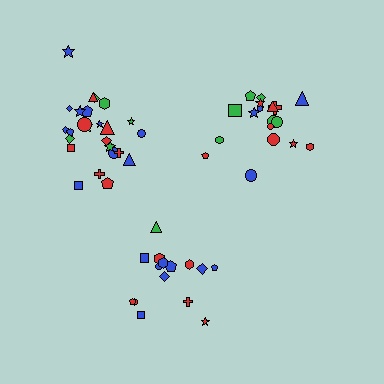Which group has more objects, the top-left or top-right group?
The top-left group.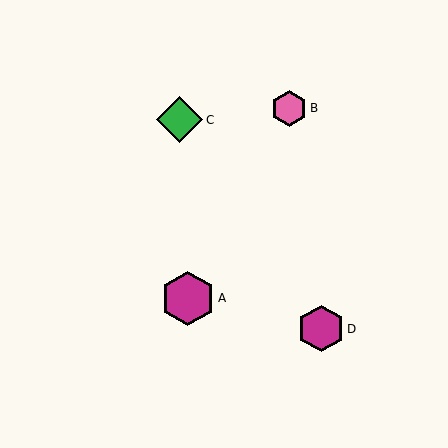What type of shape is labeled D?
Shape D is a magenta hexagon.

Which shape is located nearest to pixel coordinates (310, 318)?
The magenta hexagon (labeled D) at (321, 329) is nearest to that location.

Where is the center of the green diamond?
The center of the green diamond is at (180, 120).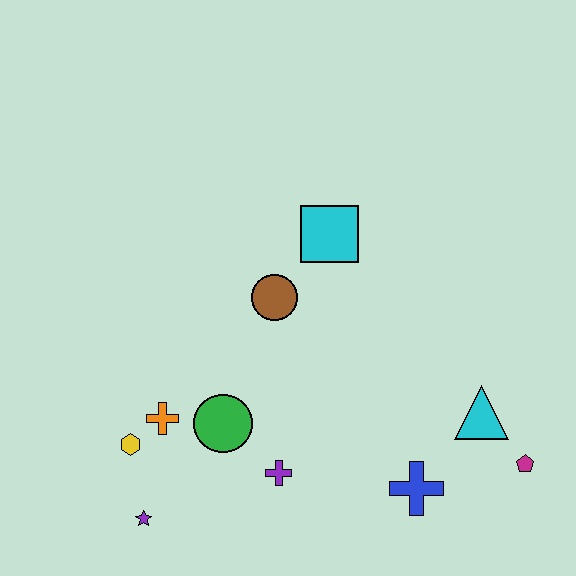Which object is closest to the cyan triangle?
The magenta pentagon is closest to the cyan triangle.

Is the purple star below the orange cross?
Yes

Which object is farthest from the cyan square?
The purple star is farthest from the cyan square.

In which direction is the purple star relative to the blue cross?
The purple star is to the left of the blue cross.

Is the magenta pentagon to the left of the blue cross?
No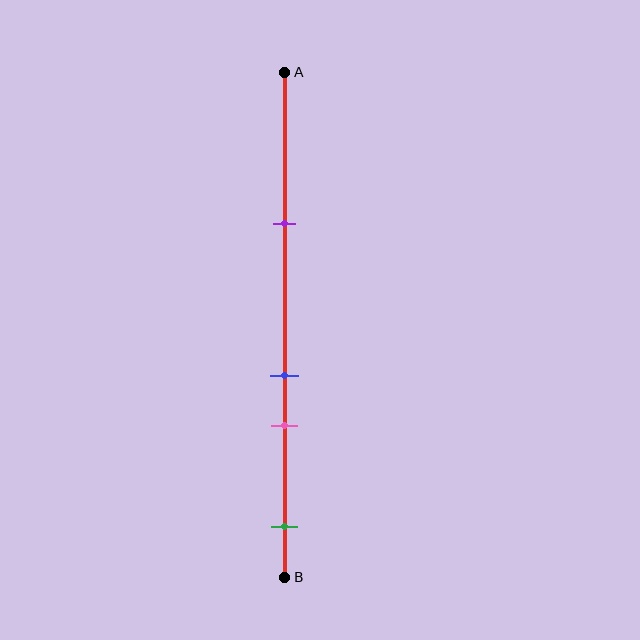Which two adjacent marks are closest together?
The blue and pink marks are the closest adjacent pair.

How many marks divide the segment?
There are 4 marks dividing the segment.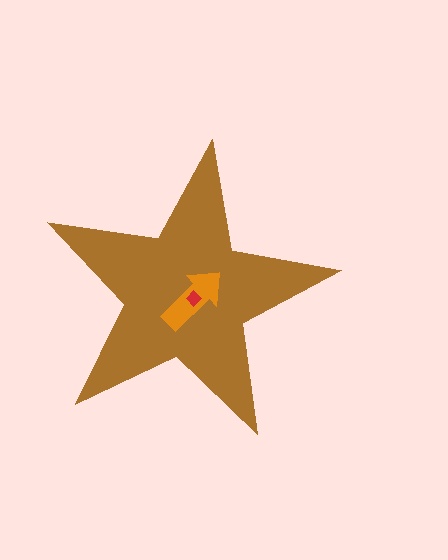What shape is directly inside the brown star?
The orange arrow.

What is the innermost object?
The red diamond.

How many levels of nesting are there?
3.